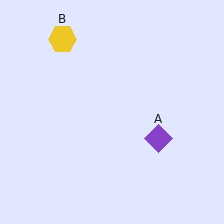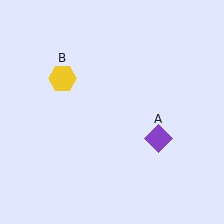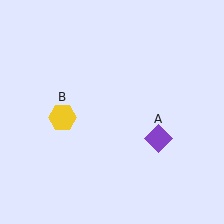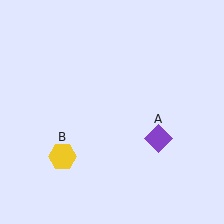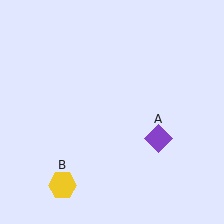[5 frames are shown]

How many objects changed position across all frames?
1 object changed position: yellow hexagon (object B).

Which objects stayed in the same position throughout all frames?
Purple diamond (object A) remained stationary.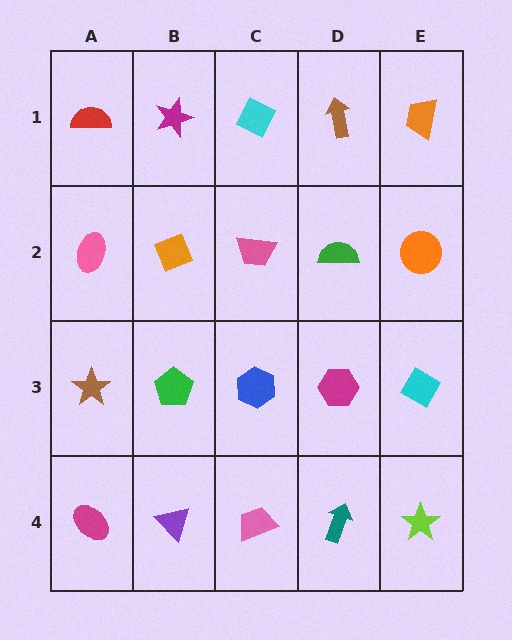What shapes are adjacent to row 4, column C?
A blue hexagon (row 3, column C), a purple triangle (row 4, column B), a teal arrow (row 4, column D).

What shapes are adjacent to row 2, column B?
A magenta star (row 1, column B), a green pentagon (row 3, column B), a pink ellipse (row 2, column A), a pink trapezoid (row 2, column C).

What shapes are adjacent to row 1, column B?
An orange diamond (row 2, column B), a red semicircle (row 1, column A), a cyan diamond (row 1, column C).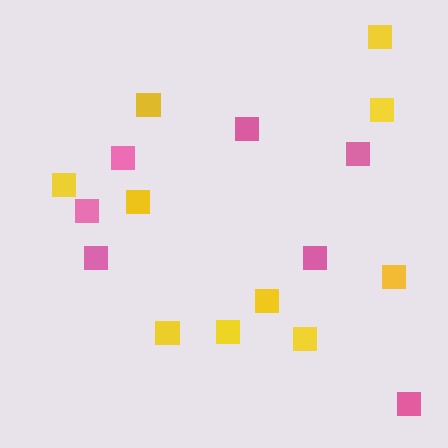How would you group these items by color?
There are 2 groups: one group of pink squares (7) and one group of yellow squares (10).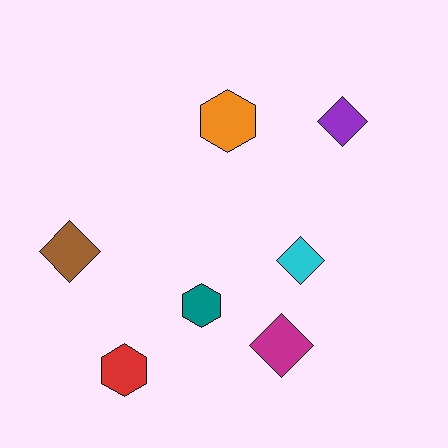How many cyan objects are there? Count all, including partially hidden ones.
There is 1 cyan object.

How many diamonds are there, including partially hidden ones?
There are 4 diamonds.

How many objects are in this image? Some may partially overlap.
There are 7 objects.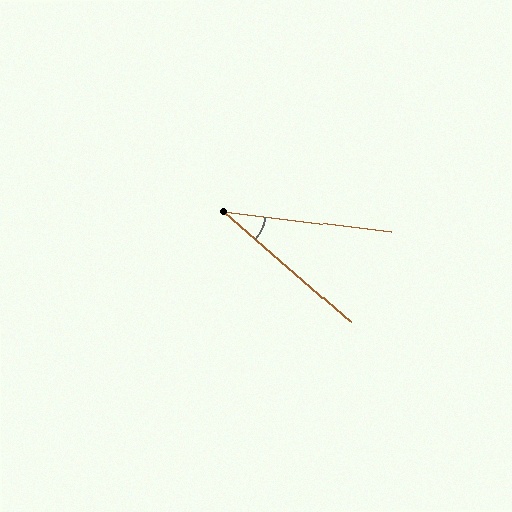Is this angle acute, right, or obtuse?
It is acute.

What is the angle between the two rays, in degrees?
Approximately 34 degrees.